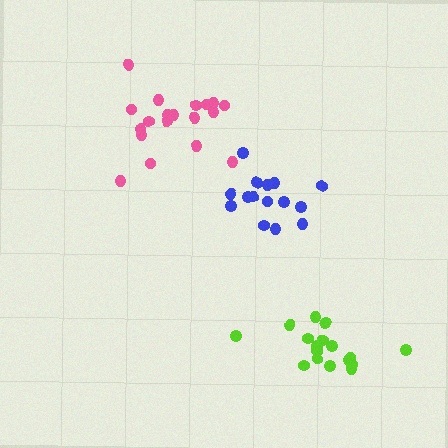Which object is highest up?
The pink cluster is topmost.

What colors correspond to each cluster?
The clusters are colored: blue, pink, lime.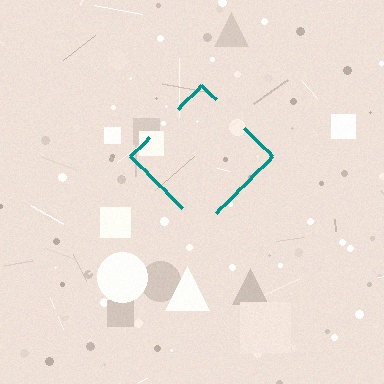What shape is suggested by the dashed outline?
The dashed outline suggests a diamond.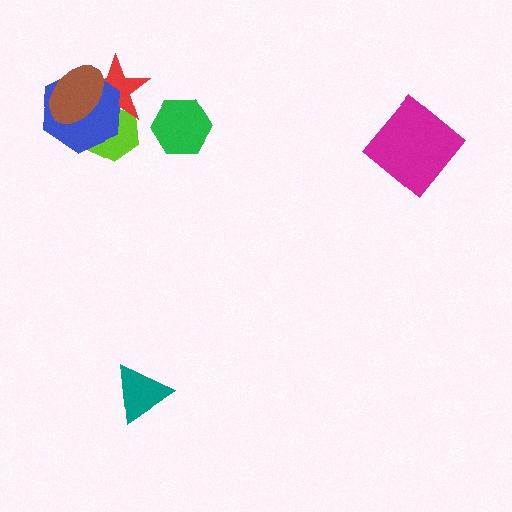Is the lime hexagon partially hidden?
Yes, it is partially covered by another shape.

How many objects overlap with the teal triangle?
0 objects overlap with the teal triangle.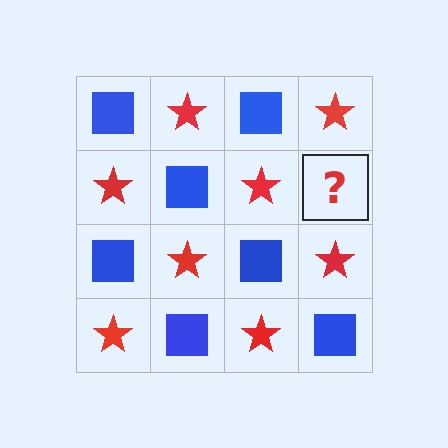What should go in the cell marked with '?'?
The missing cell should contain a blue square.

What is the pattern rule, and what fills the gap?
The rule is that it alternates blue square and red star in a checkerboard pattern. The gap should be filled with a blue square.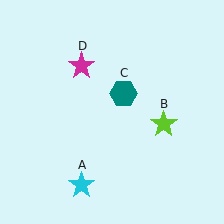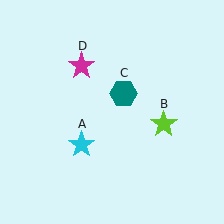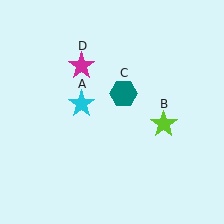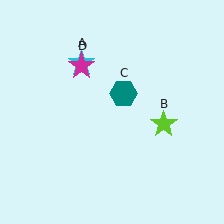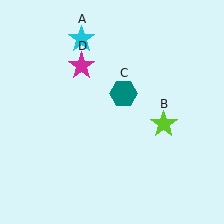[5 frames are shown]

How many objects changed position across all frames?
1 object changed position: cyan star (object A).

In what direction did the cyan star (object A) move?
The cyan star (object A) moved up.